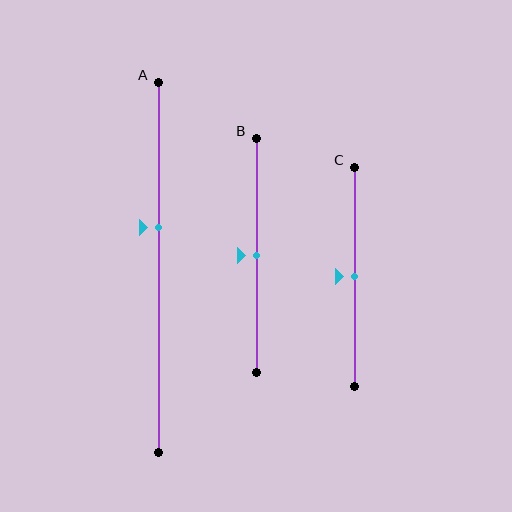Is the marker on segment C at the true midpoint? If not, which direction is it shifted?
Yes, the marker on segment C is at the true midpoint.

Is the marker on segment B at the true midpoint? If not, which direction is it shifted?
Yes, the marker on segment B is at the true midpoint.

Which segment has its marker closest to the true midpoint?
Segment B has its marker closest to the true midpoint.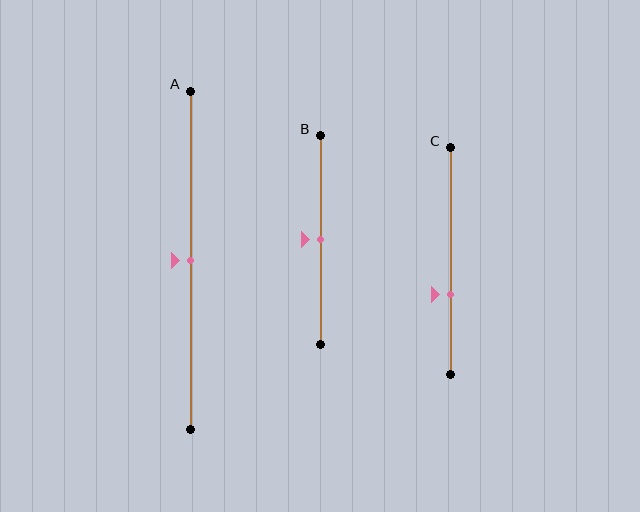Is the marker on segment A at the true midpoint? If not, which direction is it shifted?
Yes, the marker on segment A is at the true midpoint.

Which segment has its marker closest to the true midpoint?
Segment A has its marker closest to the true midpoint.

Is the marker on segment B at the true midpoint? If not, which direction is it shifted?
Yes, the marker on segment B is at the true midpoint.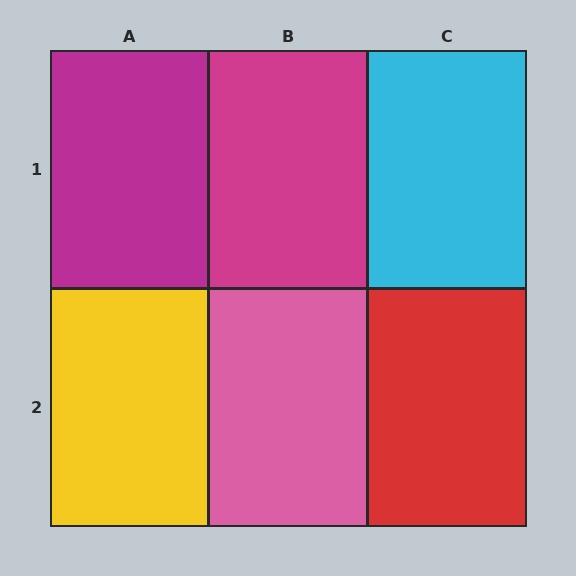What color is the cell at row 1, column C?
Cyan.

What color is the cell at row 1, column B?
Magenta.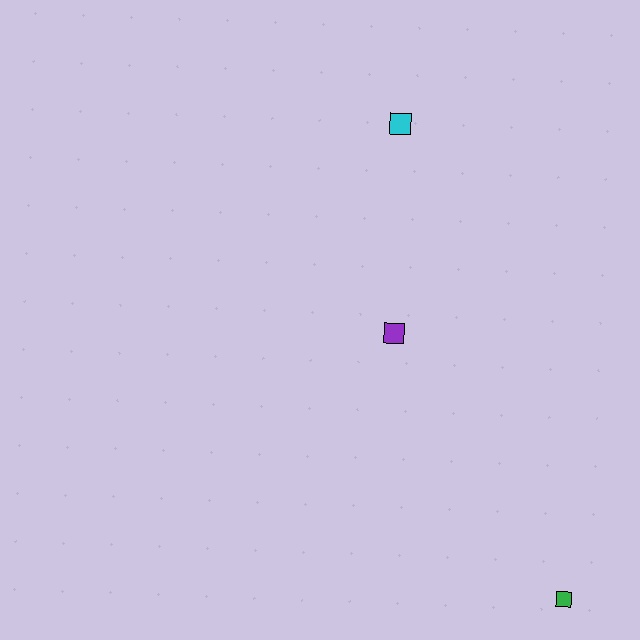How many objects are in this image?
There are 3 objects.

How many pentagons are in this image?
There are no pentagons.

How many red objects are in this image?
There are no red objects.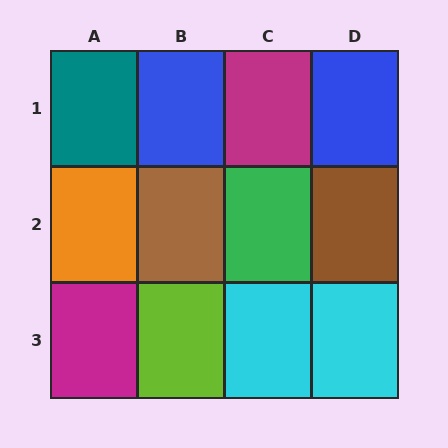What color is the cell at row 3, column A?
Magenta.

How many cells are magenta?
2 cells are magenta.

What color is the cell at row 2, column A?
Orange.